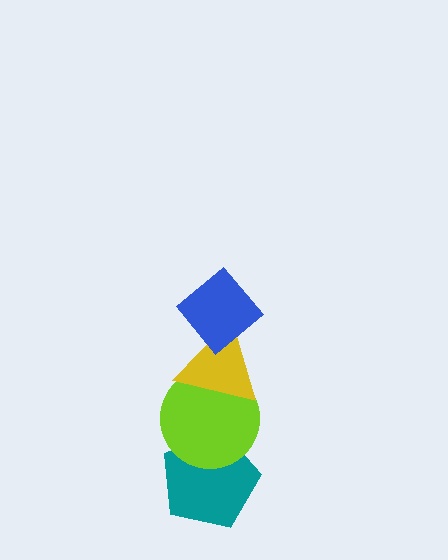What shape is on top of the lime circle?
The yellow triangle is on top of the lime circle.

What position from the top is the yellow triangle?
The yellow triangle is 2nd from the top.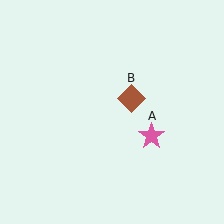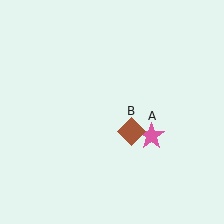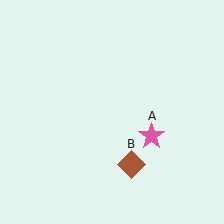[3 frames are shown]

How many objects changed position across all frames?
1 object changed position: brown diamond (object B).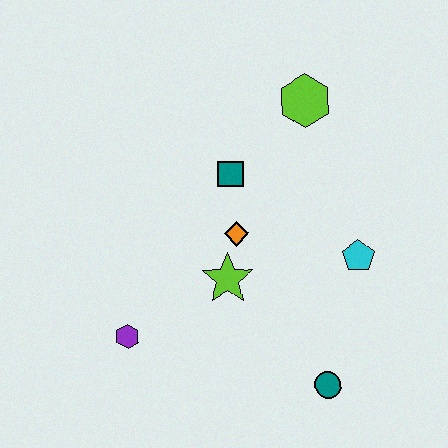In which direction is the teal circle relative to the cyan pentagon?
The teal circle is below the cyan pentagon.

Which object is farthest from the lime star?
The lime hexagon is farthest from the lime star.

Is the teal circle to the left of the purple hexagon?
No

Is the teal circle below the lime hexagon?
Yes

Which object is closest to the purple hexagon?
The lime star is closest to the purple hexagon.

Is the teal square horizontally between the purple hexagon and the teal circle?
Yes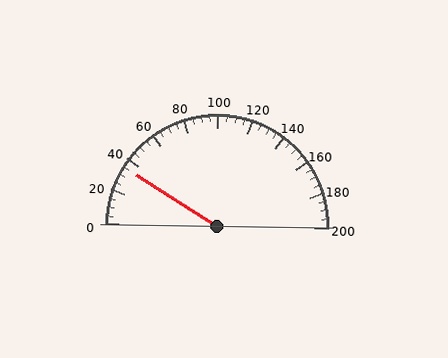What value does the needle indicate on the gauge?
The needle indicates approximately 35.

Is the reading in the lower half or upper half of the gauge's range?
The reading is in the lower half of the range (0 to 200).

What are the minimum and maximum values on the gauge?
The gauge ranges from 0 to 200.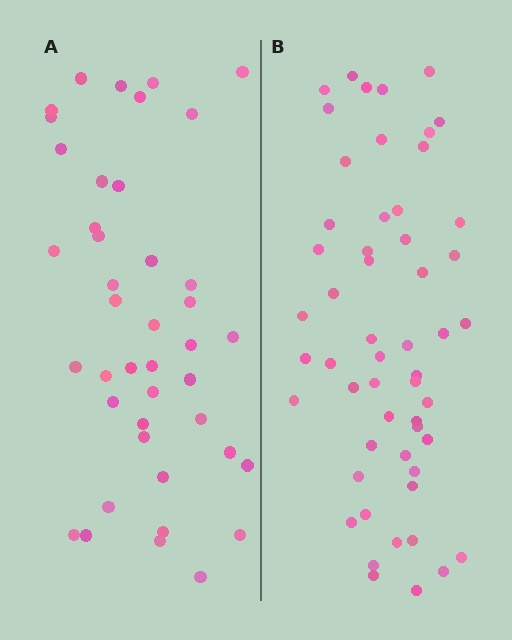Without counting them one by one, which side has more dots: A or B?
Region B (the right region) has more dots.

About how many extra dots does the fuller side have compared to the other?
Region B has roughly 12 or so more dots than region A.